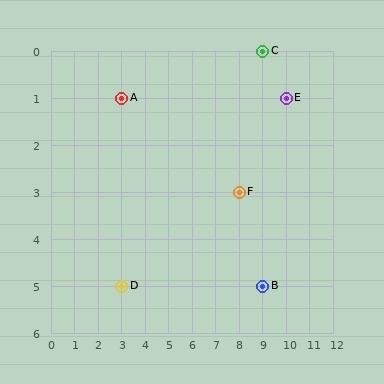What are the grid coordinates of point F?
Point F is at grid coordinates (8, 3).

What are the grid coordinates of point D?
Point D is at grid coordinates (3, 5).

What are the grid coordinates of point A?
Point A is at grid coordinates (3, 1).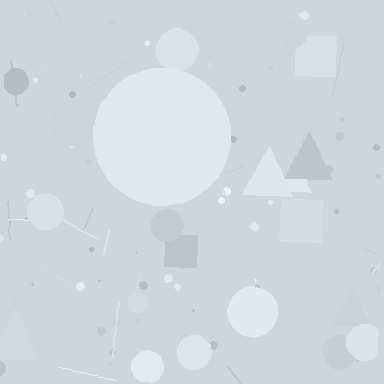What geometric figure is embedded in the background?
A circle is embedded in the background.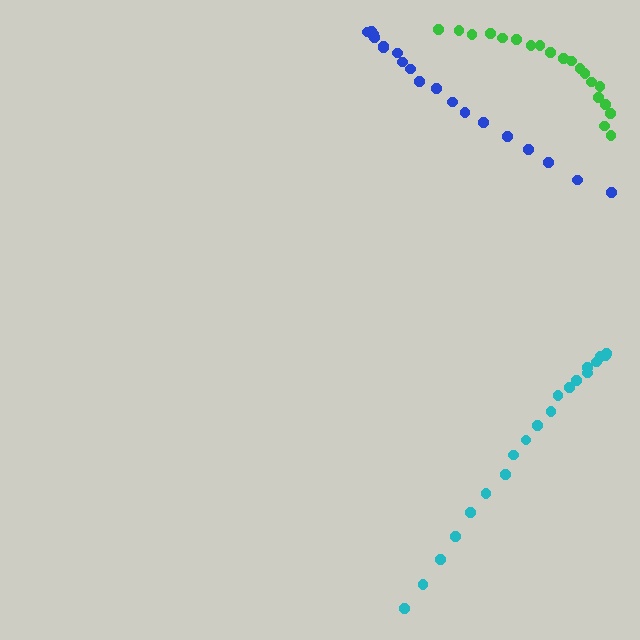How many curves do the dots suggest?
There are 3 distinct paths.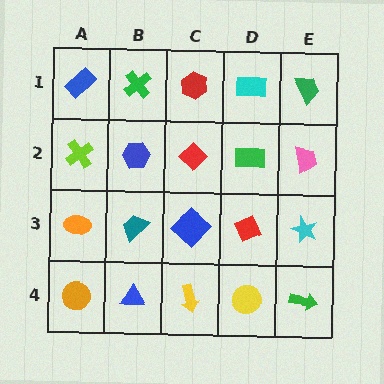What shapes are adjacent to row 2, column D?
A cyan rectangle (row 1, column D), a red diamond (row 3, column D), a red diamond (row 2, column C), a pink trapezoid (row 2, column E).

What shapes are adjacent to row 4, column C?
A blue diamond (row 3, column C), a blue triangle (row 4, column B), a yellow circle (row 4, column D).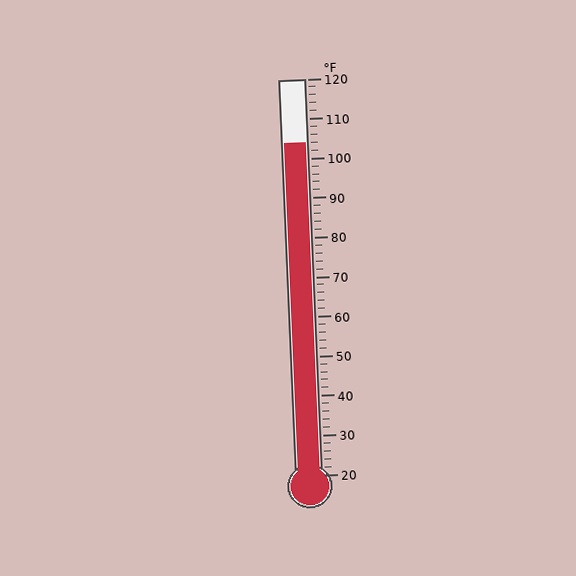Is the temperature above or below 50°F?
The temperature is above 50°F.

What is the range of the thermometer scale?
The thermometer scale ranges from 20°F to 120°F.